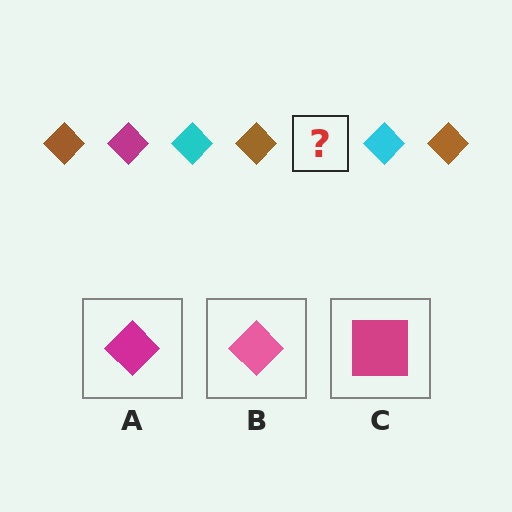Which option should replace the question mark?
Option A.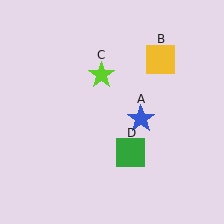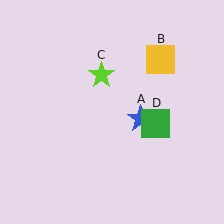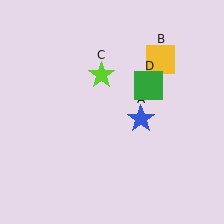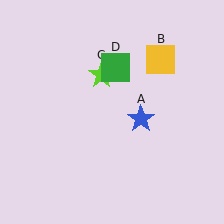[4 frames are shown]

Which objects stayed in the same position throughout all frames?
Blue star (object A) and yellow square (object B) and lime star (object C) remained stationary.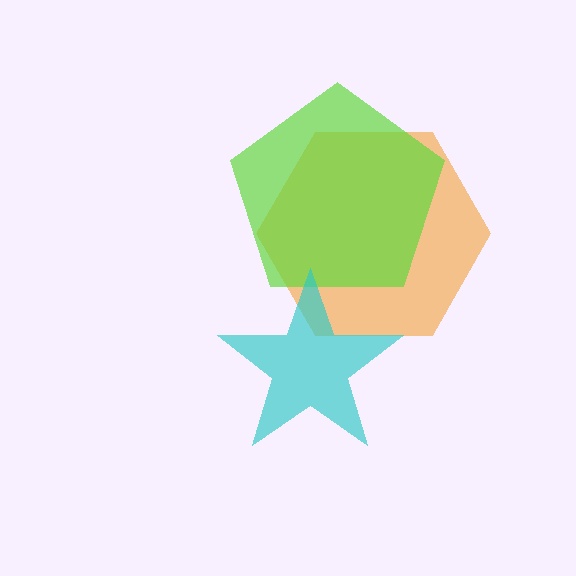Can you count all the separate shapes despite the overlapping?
Yes, there are 3 separate shapes.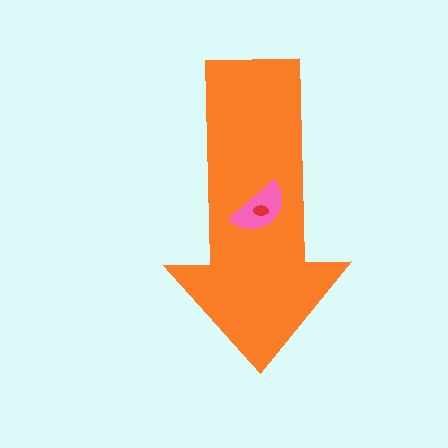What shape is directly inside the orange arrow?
The pink semicircle.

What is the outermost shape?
The orange arrow.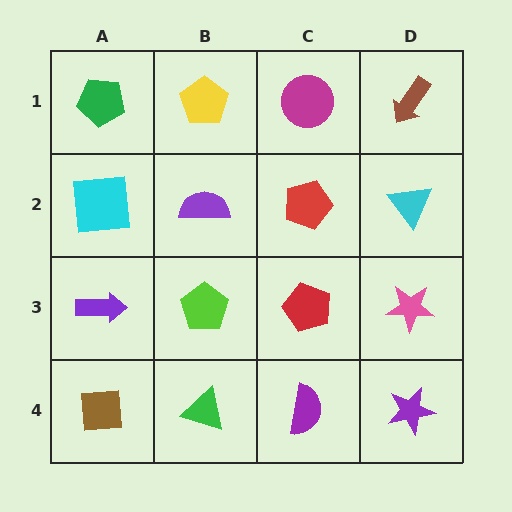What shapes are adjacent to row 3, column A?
A cyan square (row 2, column A), a brown square (row 4, column A), a lime pentagon (row 3, column B).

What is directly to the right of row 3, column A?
A lime pentagon.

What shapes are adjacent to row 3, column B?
A purple semicircle (row 2, column B), a green triangle (row 4, column B), a purple arrow (row 3, column A), a red pentagon (row 3, column C).